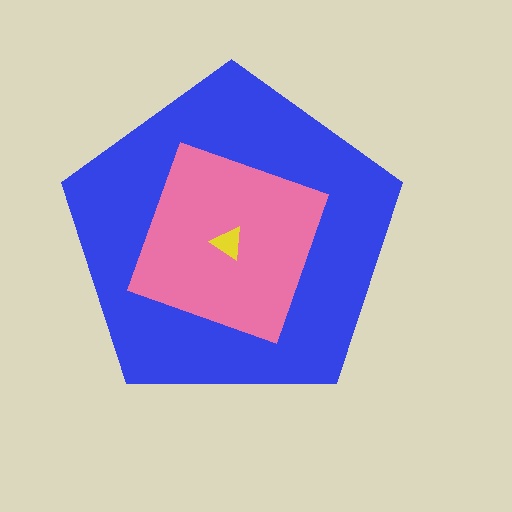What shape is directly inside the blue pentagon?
The pink square.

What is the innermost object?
The yellow triangle.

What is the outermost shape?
The blue pentagon.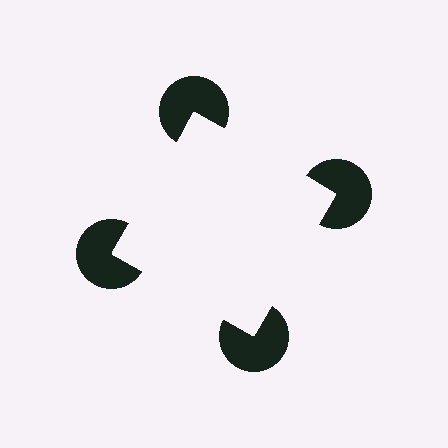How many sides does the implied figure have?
4 sides.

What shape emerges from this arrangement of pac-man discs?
An illusory square — its edges are inferred from the aligned wedge cuts in the pac-man discs, not physically drawn.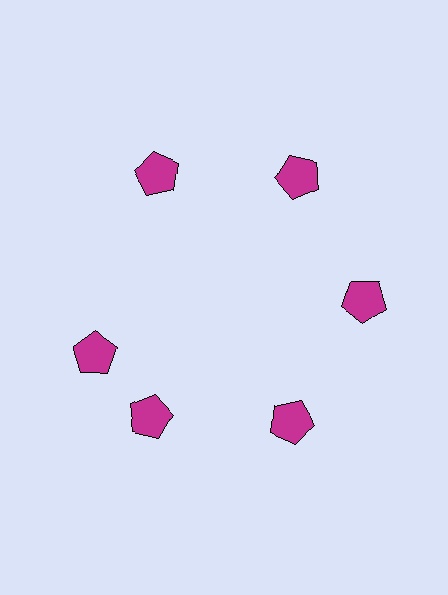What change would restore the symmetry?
The symmetry would be restored by rotating it back into even spacing with its neighbors so that all 6 pentagons sit at equal angles and equal distance from the center.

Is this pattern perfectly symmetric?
No. The 6 magenta pentagons are arranged in a ring, but one element near the 9 o'clock position is rotated out of alignment along the ring, breaking the 6-fold rotational symmetry.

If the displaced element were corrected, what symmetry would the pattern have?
It would have 6-fold rotational symmetry — the pattern would map onto itself every 60 degrees.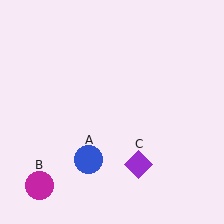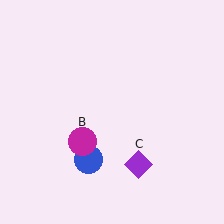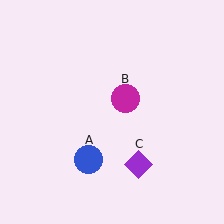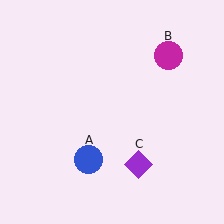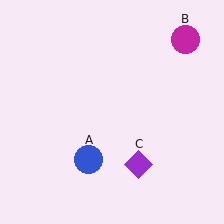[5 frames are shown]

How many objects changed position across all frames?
1 object changed position: magenta circle (object B).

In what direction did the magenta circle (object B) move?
The magenta circle (object B) moved up and to the right.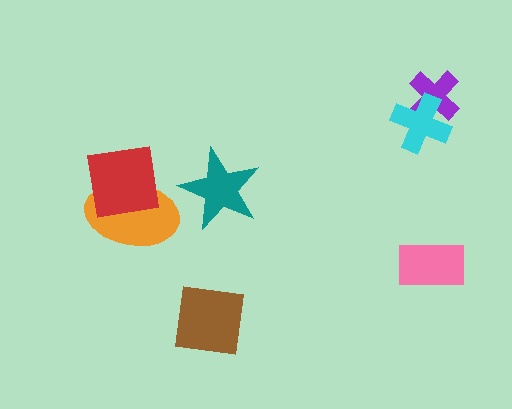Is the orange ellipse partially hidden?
Yes, it is partially covered by another shape.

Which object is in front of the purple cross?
The cyan cross is in front of the purple cross.